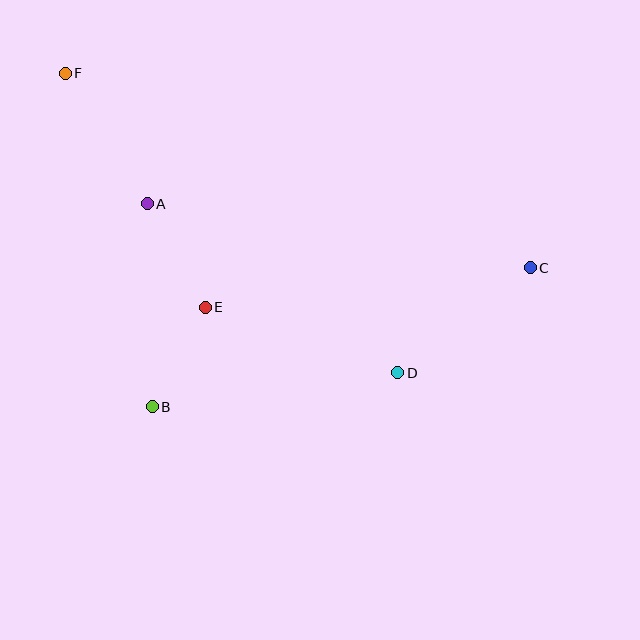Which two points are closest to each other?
Points B and E are closest to each other.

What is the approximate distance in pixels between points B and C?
The distance between B and C is approximately 403 pixels.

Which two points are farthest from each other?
Points C and F are farthest from each other.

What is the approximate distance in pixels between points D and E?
The distance between D and E is approximately 203 pixels.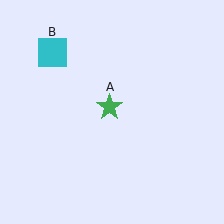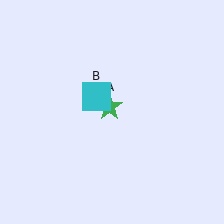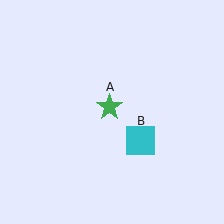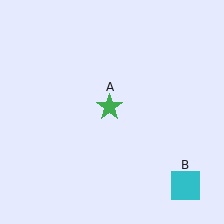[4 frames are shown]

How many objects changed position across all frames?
1 object changed position: cyan square (object B).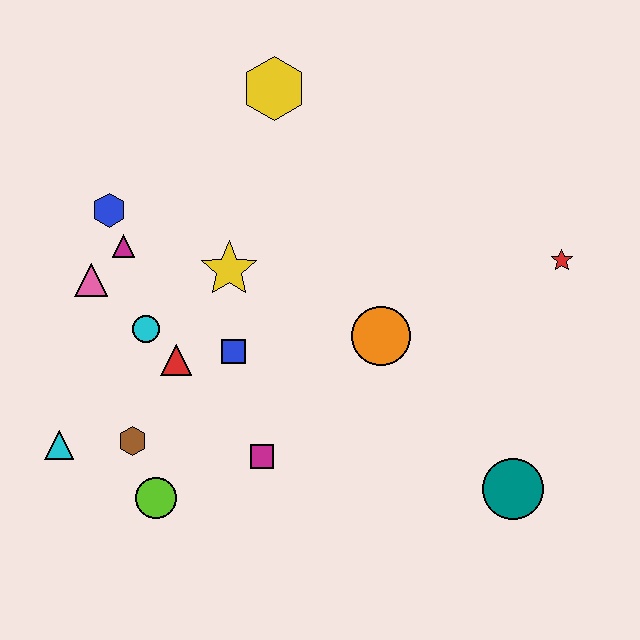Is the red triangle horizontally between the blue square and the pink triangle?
Yes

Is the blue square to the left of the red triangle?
No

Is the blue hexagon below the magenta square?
No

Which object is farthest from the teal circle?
The blue hexagon is farthest from the teal circle.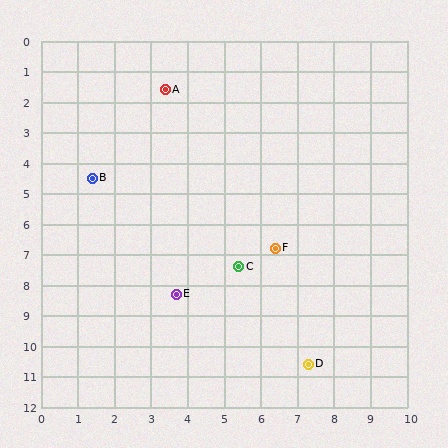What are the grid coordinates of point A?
Point A is at approximately (3.4, 1.6).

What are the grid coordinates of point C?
Point C is at approximately (5.4, 7.4).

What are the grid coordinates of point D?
Point D is at approximately (7.3, 10.6).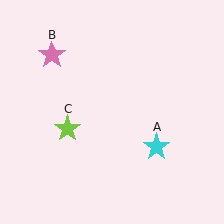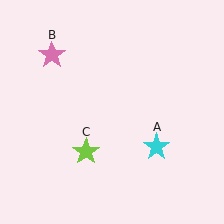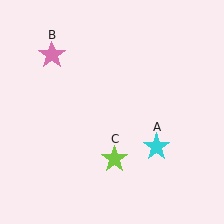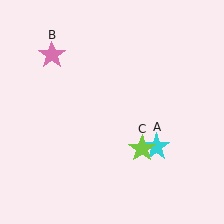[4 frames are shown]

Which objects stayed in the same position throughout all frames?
Cyan star (object A) and pink star (object B) remained stationary.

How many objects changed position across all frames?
1 object changed position: lime star (object C).